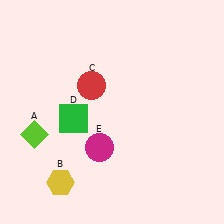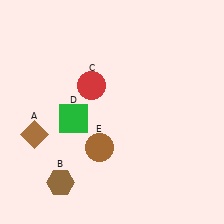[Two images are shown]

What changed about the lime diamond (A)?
In Image 1, A is lime. In Image 2, it changed to brown.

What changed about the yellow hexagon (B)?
In Image 1, B is yellow. In Image 2, it changed to brown.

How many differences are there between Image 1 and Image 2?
There are 3 differences between the two images.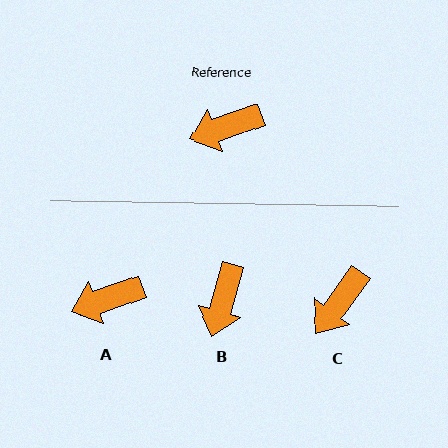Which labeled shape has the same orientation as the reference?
A.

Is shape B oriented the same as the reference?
No, it is off by about 55 degrees.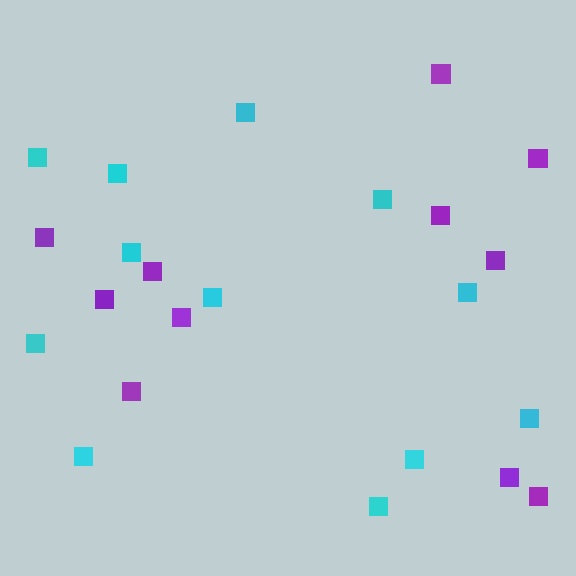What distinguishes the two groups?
There are 2 groups: one group of purple squares (11) and one group of cyan squares (12).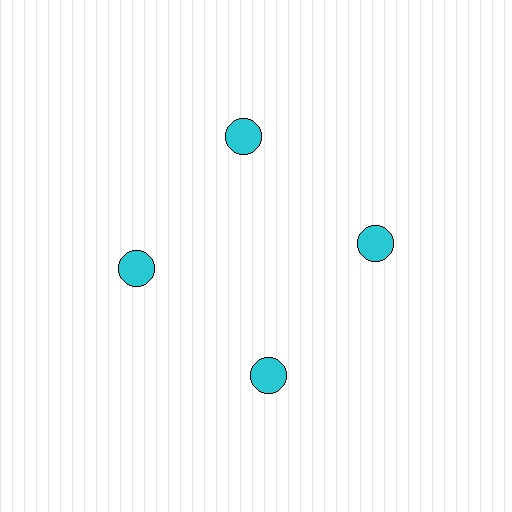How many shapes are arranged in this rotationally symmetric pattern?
There are 4 shapes, arranged in 4 groups of 1.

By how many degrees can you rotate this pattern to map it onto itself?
The pattern maps onto itself every 90 degrees of rotation.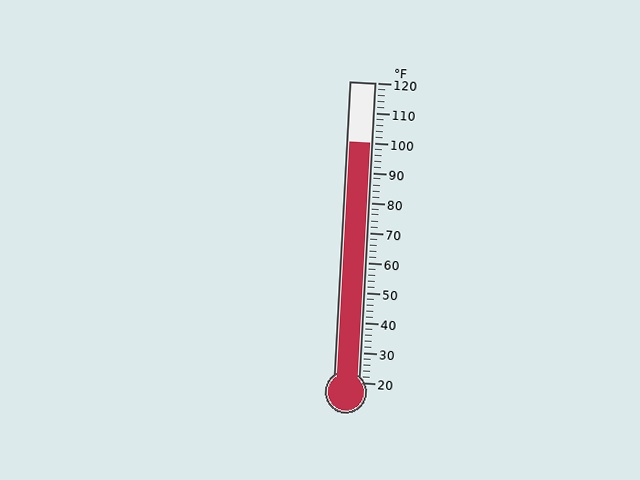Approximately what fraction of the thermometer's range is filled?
The thermometer is filled to approximately 80% of its range.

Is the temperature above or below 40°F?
The temperature is above 40°F.